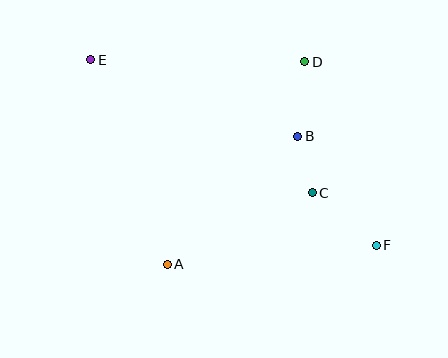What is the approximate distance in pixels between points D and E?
The distance between D and E is approximately 214 pixels.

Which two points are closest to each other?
Points B and C are closest to each other.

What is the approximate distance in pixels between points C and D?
The distance between C and D is approximately 131 pixels.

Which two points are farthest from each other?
Points E and F are farthest from each other.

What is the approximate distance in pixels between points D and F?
The distance between D and F is approximately 197 pixels.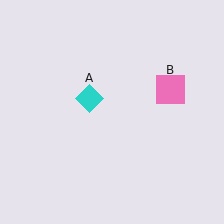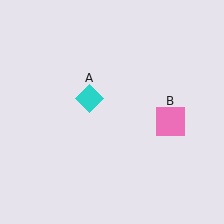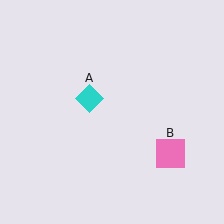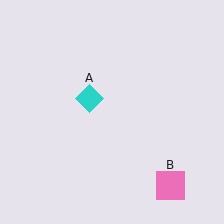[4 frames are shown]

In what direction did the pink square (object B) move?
The pink square (object B) moved down.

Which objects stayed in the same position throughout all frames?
Cyan diamond (object A) remained stationary.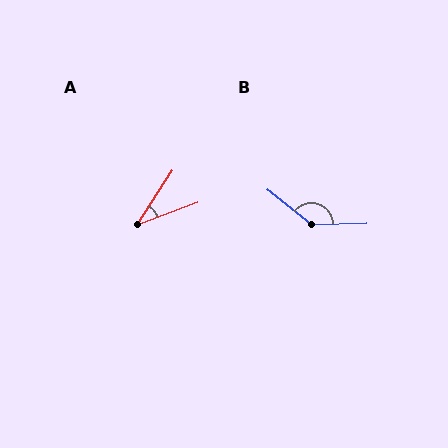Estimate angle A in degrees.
Approximately 36 degrees.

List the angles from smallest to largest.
A (36°), B (140°).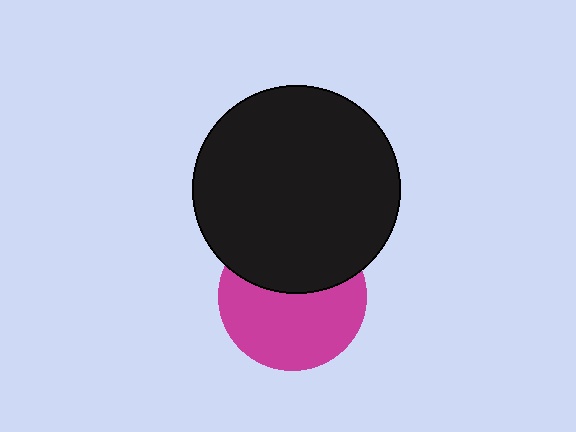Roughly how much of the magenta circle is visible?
About half of it is visible (roughly 60%).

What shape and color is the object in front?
The object in front is a black circle.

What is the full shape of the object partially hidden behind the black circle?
The partially hidden object is a magenta circle.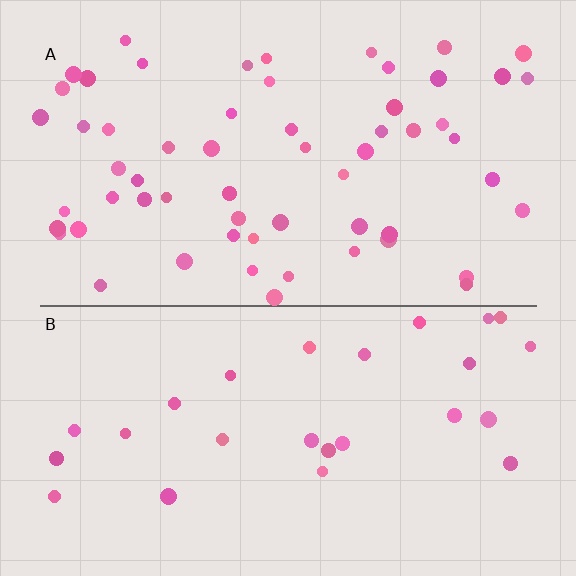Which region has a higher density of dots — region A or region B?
A (the top).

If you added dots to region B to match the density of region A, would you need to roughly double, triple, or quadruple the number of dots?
Approximately double.